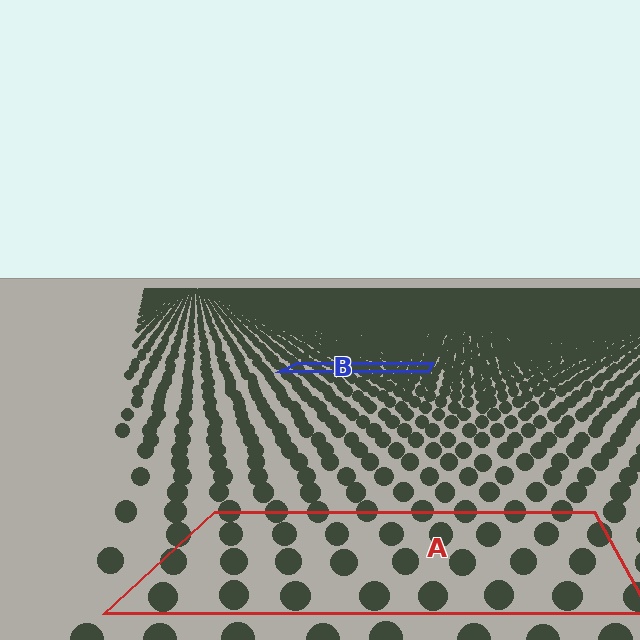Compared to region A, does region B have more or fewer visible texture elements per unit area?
Region B has more texture elements per unit area — they are packed more densely because it is farther away.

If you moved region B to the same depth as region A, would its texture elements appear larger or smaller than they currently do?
They would appear larger. At a closer depth, the same texture elements are projected at a bigger on-screen size.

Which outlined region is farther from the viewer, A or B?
Region B is farther from the viewer — the texture elements inside it appear smaller and more densely packed.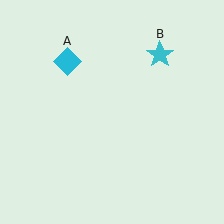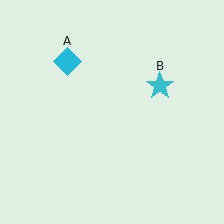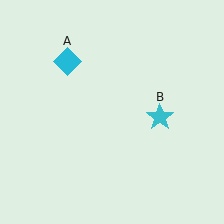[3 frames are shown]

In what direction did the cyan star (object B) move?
The cyan star (object B) moved down.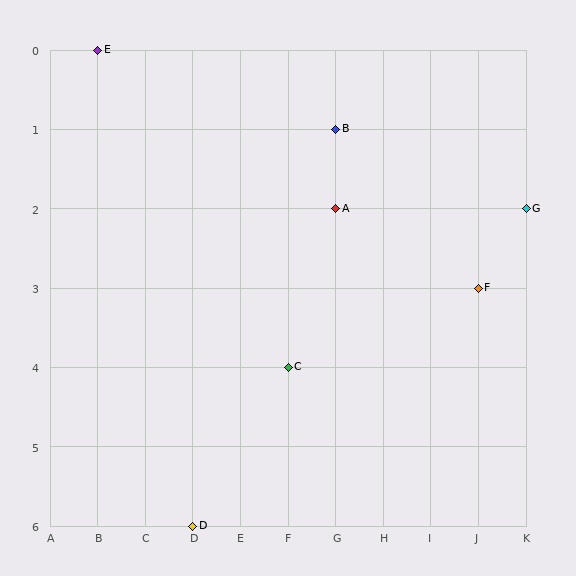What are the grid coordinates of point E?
Point E is at grid coordinates (B, 0).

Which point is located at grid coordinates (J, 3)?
Point F is at (J, 3).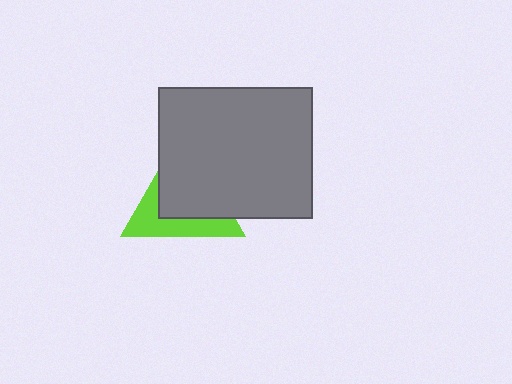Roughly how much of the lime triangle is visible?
A small part of it is visible (roughly 40%).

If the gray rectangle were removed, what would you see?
You would see the complete lime triangle.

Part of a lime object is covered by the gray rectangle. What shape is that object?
It is a triangle.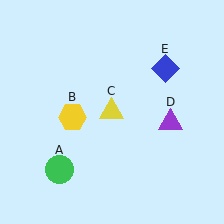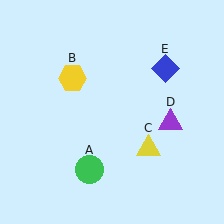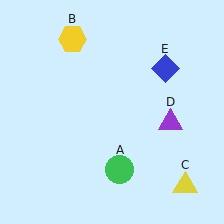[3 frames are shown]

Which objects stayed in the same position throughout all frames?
Purple triangle (object D) and blue diamond (object E) remained stationary.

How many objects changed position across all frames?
3 objects changed position: green circle (object A), yellow hexagon (object B), yellow triangle (object C).